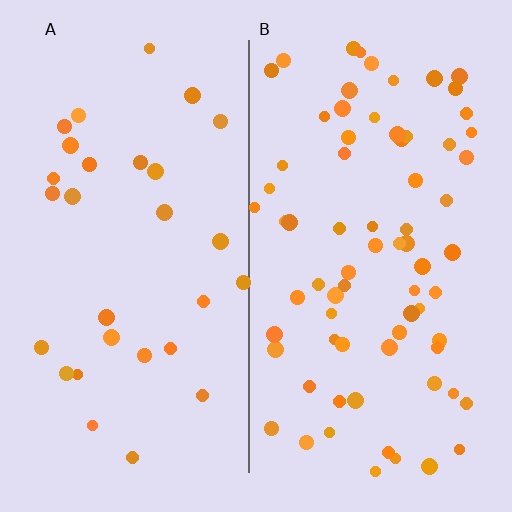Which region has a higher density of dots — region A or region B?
B (the right).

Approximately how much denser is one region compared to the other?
Approximately 2.5× — region B over region A.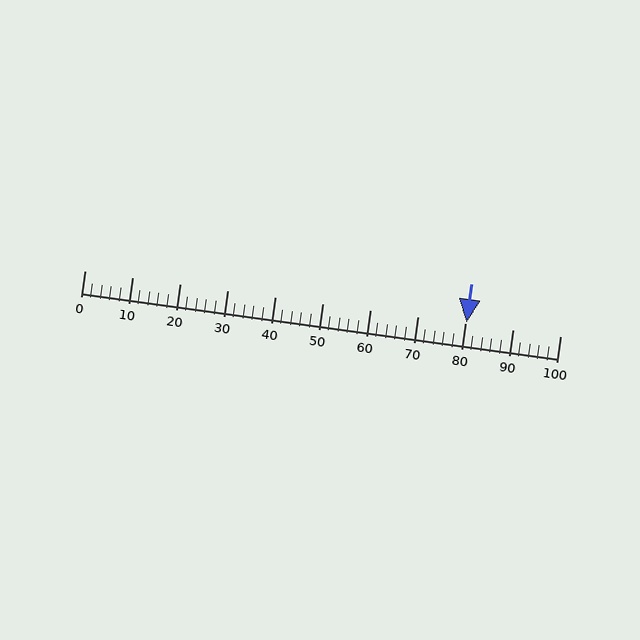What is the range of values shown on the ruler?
The ruler shows values from 0 to 100.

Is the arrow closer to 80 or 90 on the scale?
The arrow is closer to 80.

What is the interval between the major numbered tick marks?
The major tick marks are spaced 10 units apart.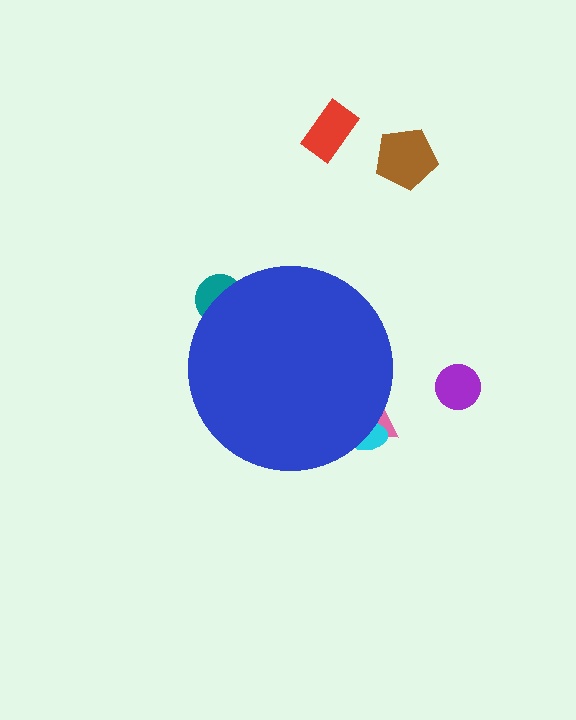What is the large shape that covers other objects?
A blue circle.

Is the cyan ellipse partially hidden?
Yes, the cyan ellipse is partially hidden behind the blue circle.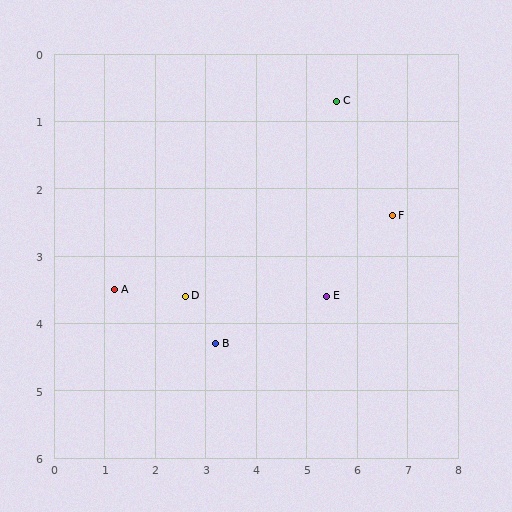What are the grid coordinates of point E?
Point E is at approximately (5.4, 3.6).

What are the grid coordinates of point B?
Point B is at approximately (3.2, 4.3).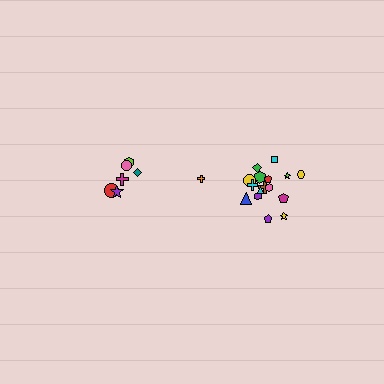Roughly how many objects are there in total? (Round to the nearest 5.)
Roughly 25 objects in total.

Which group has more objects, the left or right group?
The right group.